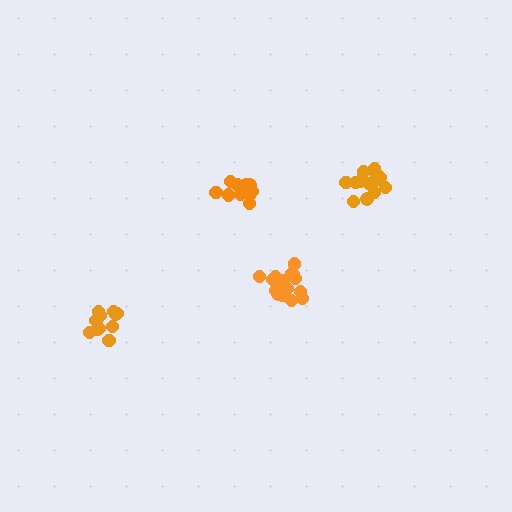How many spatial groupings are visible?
There are 4 spatial groupings.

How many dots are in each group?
Group 1: 17 dots, Group 2: 13 dots, Group 3: 12 dots, Group 4: 11 dots (53 total).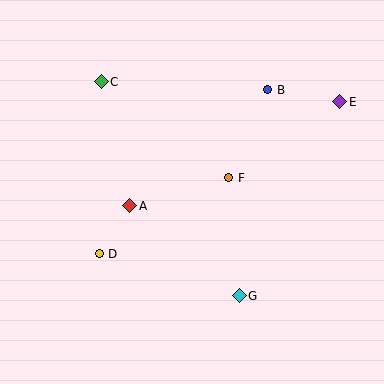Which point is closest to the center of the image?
Point F at (229, 178) is closest to the center.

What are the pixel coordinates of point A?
Point A is at (130, 206).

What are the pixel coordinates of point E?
Point E is at (340, 102).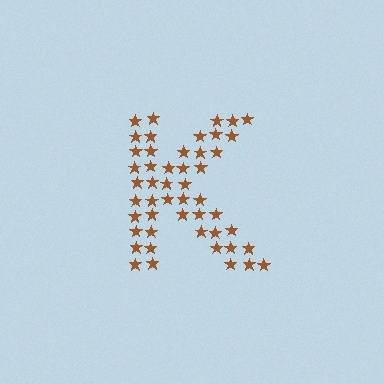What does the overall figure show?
The overall figure shows the letter K.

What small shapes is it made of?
It is made of small stars.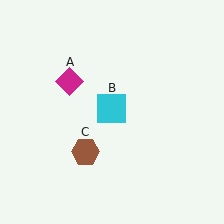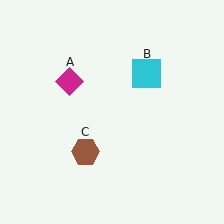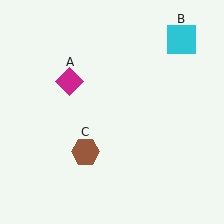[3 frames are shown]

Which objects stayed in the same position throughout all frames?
Magenta diamond (object A) and brown hexagon (object C) remained stationary.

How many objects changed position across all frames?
1 object changed position: cyan square (object B).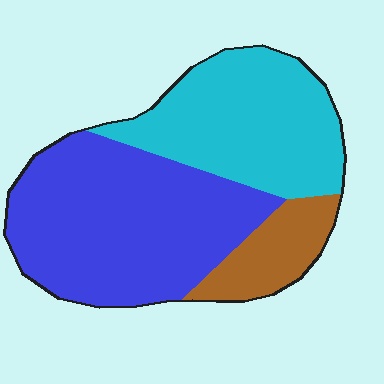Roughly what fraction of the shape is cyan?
Cyan takes up between a third and a half of the shape.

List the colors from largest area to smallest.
From largest to smallest: blue, cyan, brown.